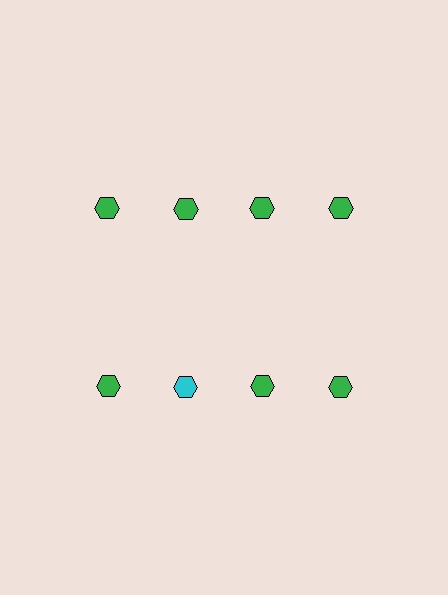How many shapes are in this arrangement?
There are 8 shapes arranged in a grid pattern.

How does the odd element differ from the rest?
It has a different color: cyan instead of green.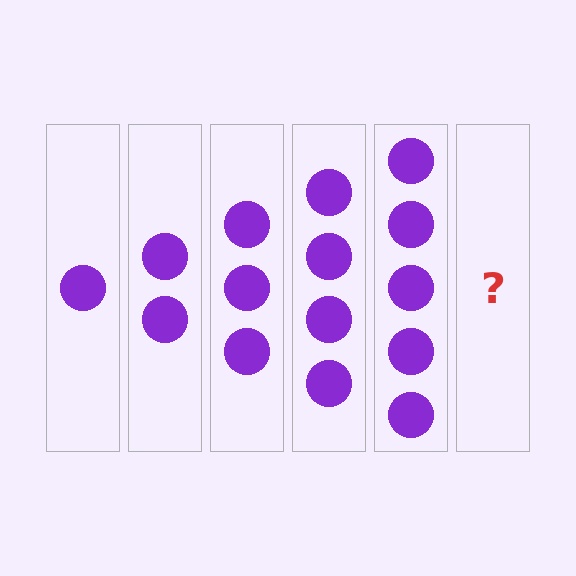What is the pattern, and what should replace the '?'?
The pattern is that each step adds one more circle. The '?' should be 6 circles.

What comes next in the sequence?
The next element should be 6 circles.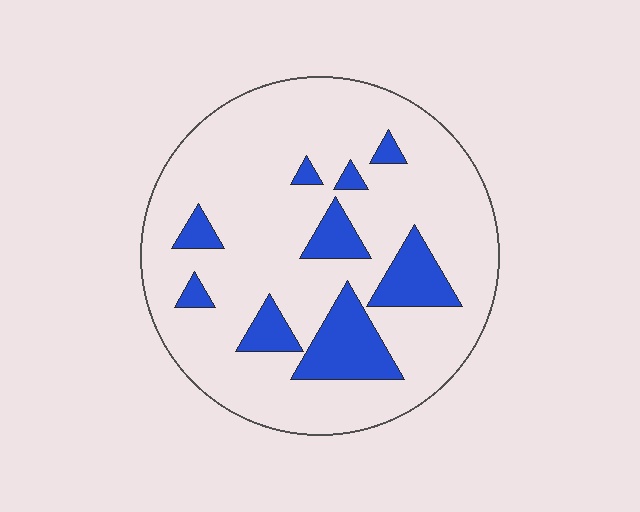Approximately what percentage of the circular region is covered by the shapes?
Approximately 20%.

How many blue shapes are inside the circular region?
9.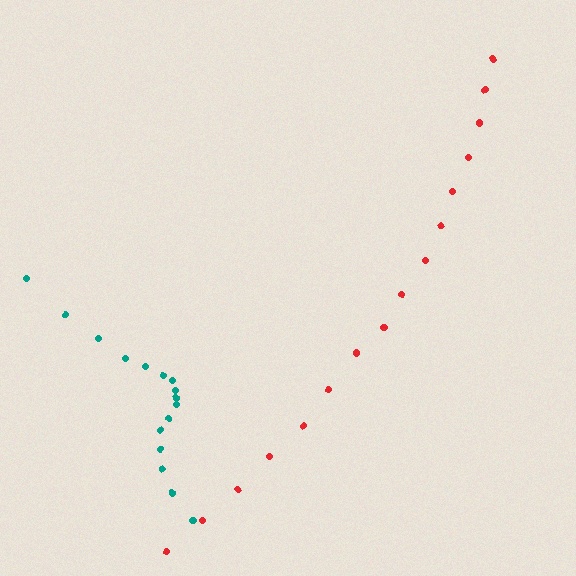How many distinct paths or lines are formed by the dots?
There are 2 distinct paths.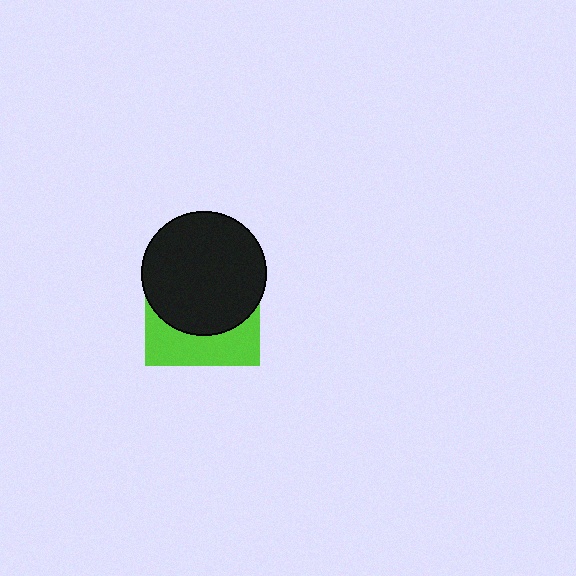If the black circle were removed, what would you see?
You would see the complete lime square.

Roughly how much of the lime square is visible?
A small part of it is visible (roughly 35%).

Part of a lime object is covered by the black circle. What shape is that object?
It is a square.